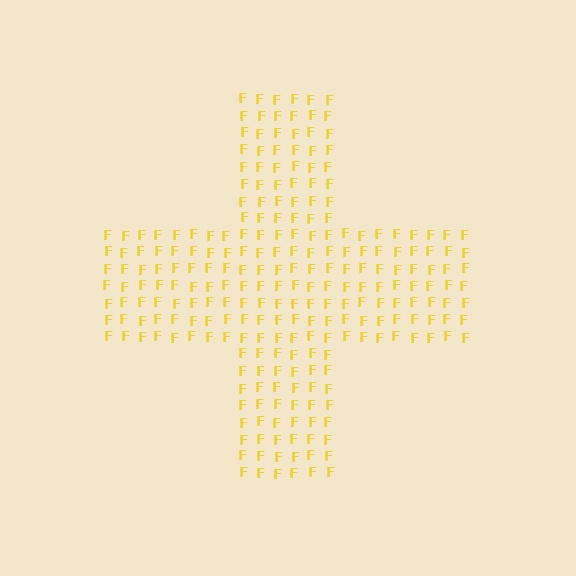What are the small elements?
The small elements are letter F's.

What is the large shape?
The large shape is a cross.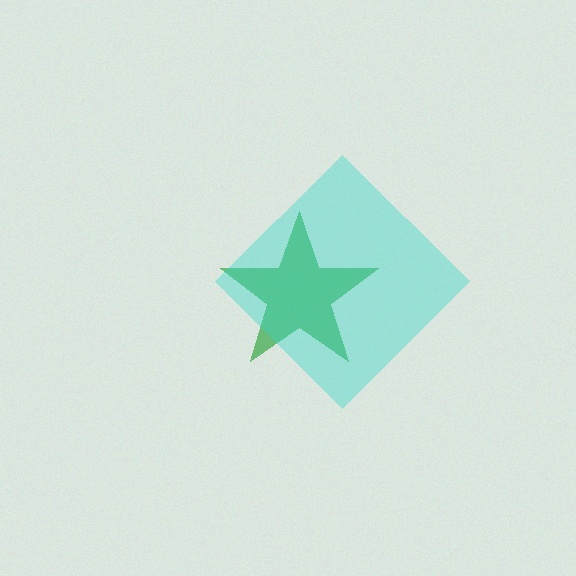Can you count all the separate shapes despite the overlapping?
Yes, there are 2 separate shapes.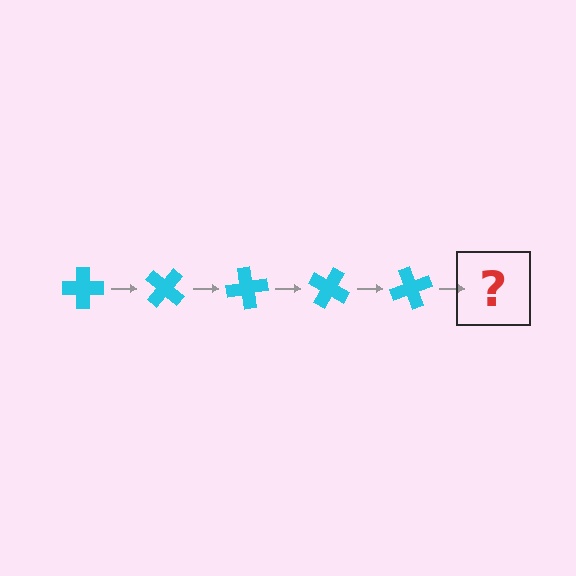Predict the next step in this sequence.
The next step is a cyan cross rotated 200 degrees.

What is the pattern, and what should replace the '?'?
The pattern is that the cross rotates 40 degrees each step. The '?' should be a cyan cross rotated 200 degrees.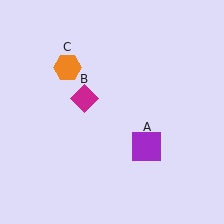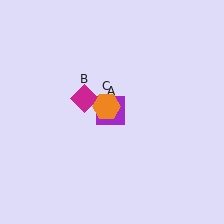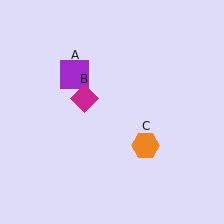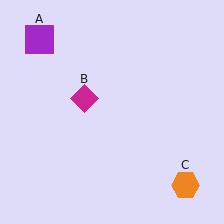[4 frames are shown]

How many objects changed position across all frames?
2 objects changed position: purple square (object A), orange hexagon (object C).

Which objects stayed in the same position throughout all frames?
Magenta diamond (object B) remained stationary.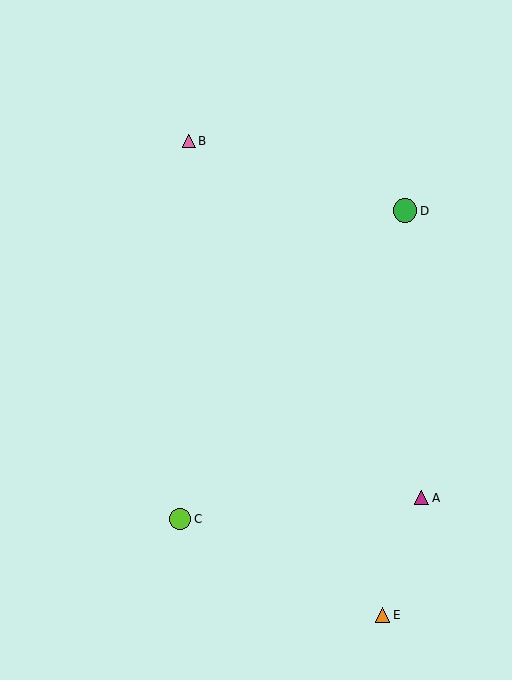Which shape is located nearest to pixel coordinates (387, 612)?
The orange triangle (labeled E) at (383, 615) is nearest to that location.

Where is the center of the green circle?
The center of the green circle is at (405, 211).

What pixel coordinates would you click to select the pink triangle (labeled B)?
Click at (189, 141) to select the pink triangle B.